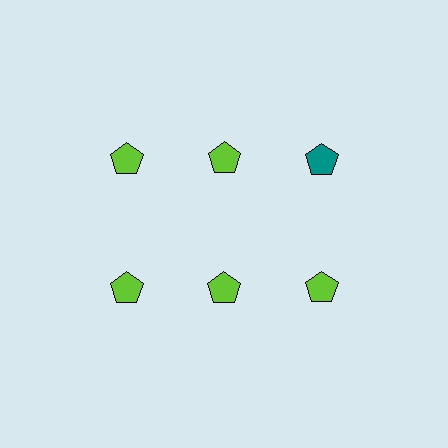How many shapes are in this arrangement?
There are 6 shapes arranged in a grid pattern.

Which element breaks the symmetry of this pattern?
The teal pentagon in the top row, center column breaks the symmetry. All other shapes are lime pentagons.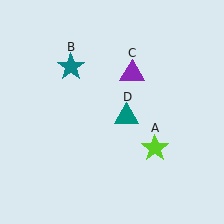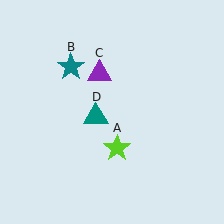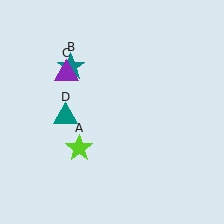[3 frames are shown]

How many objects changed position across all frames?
3 objects changed position: lime star (object A), purple triangle (object C), teal triangle (object D).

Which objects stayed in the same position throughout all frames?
Teal star (object B) remained stationary.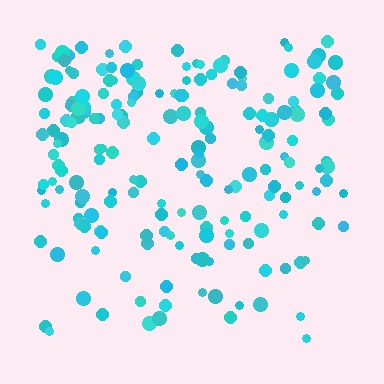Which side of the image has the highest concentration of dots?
The top.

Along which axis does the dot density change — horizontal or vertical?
Vertical.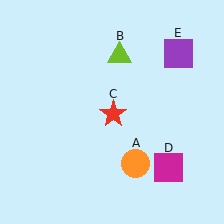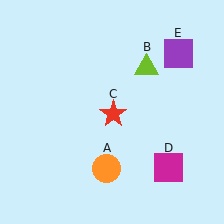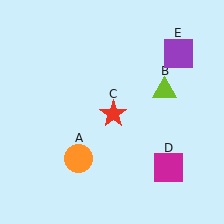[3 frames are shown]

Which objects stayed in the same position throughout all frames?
Red star (object C) and magenta square (object D) and purple square (object E) remained stationary.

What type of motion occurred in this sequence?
The orange circle (object A), lime triangle (object B) rotated clockwise around the center of the scene.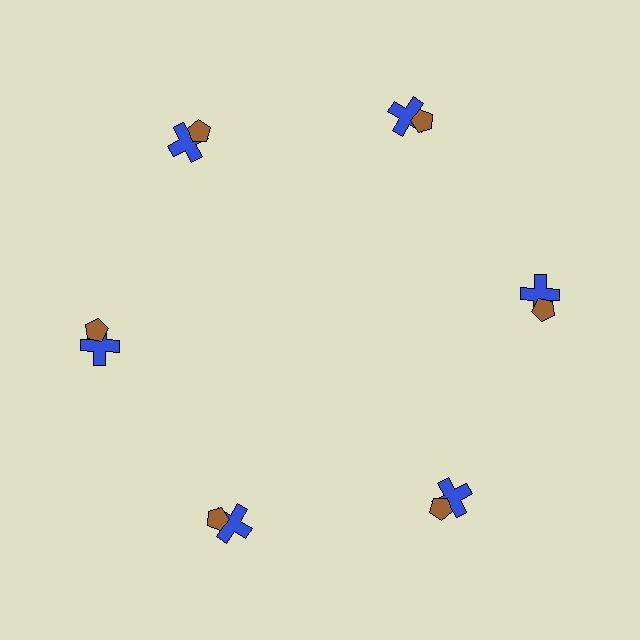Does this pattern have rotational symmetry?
Yes, this pattern has 6-fold rotational symmetry. It looks the same after rotating 60 degrees around the center.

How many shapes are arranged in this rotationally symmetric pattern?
There are 12 shapes, arranged in 6 groups of 2.